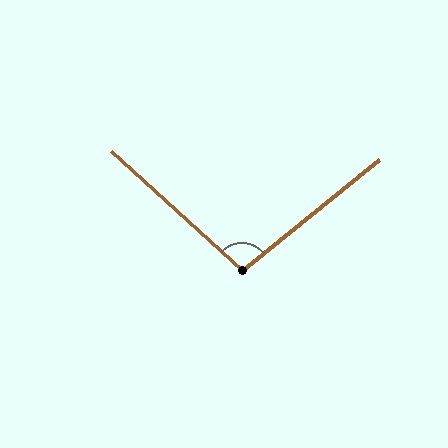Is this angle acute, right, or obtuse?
It is obtuse.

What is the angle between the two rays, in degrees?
Approximately 99 degrees.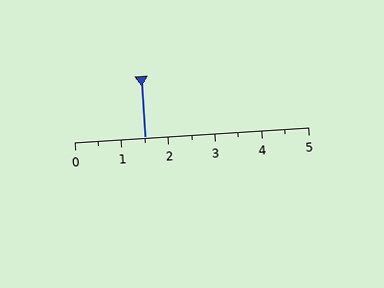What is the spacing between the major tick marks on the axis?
The major ticks are spaced 1 apart.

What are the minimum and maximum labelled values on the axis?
The axis runs from 0 to 5.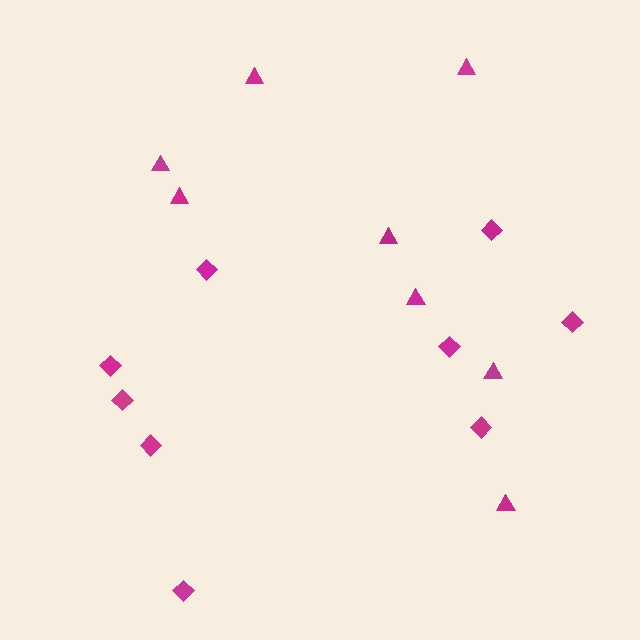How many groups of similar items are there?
There are 2 groups: one group of triangles (8) and one group of diamonds (9).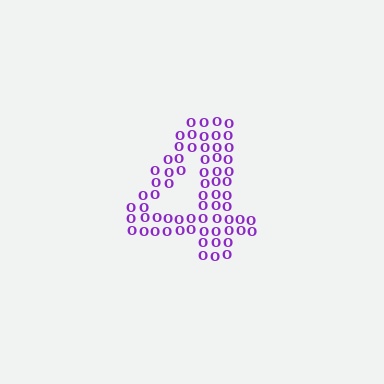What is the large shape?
The large shape is the digit 4.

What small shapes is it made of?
It is made of small letter O's.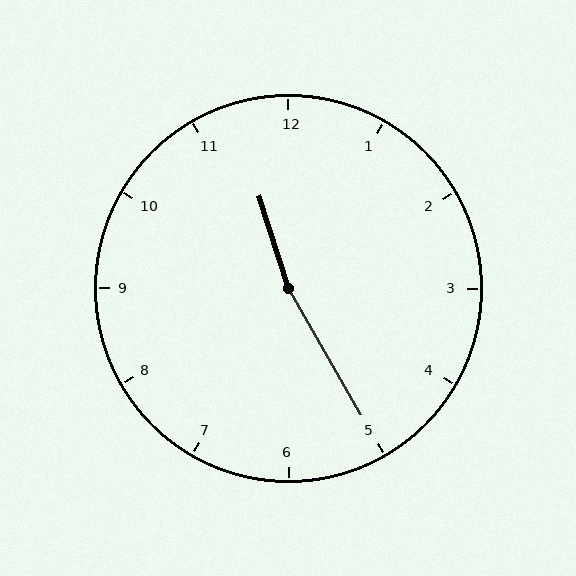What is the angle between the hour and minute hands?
Approximately 168 degrees.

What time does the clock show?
11:25.